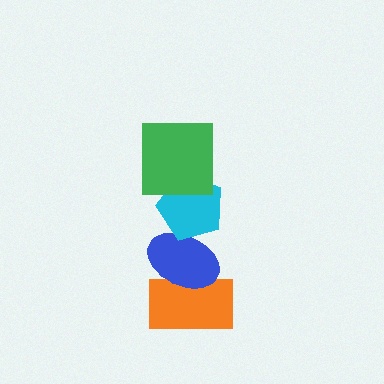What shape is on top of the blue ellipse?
The cyan pentagon is on top of the blue ellipse.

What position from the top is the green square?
The green square is 1st from the top.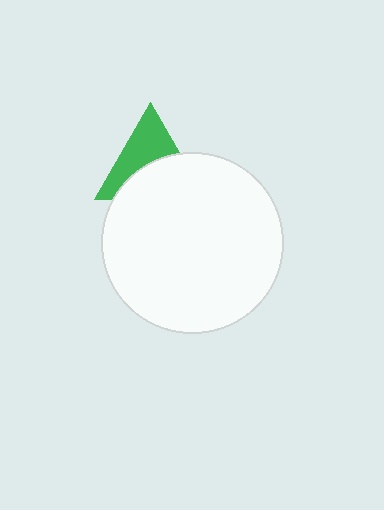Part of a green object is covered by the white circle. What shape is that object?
It is a triangle.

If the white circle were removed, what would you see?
You would see the complete green triangle.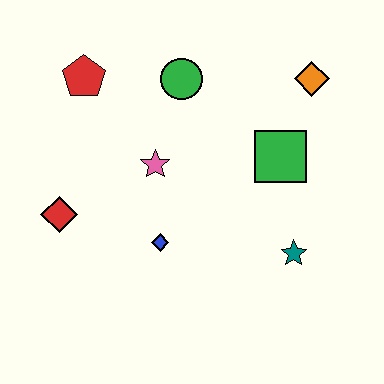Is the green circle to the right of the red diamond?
Yes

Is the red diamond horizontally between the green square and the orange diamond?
No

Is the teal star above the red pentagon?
No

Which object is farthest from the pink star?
The orange diamond is farthest from the pink star.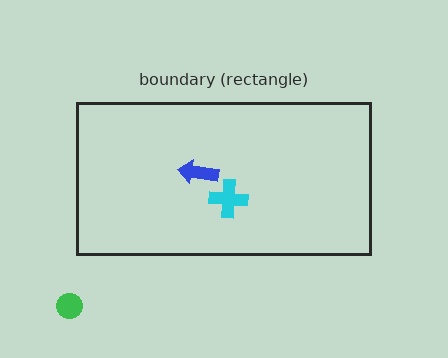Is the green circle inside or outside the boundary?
Outside.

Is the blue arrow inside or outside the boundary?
Inside.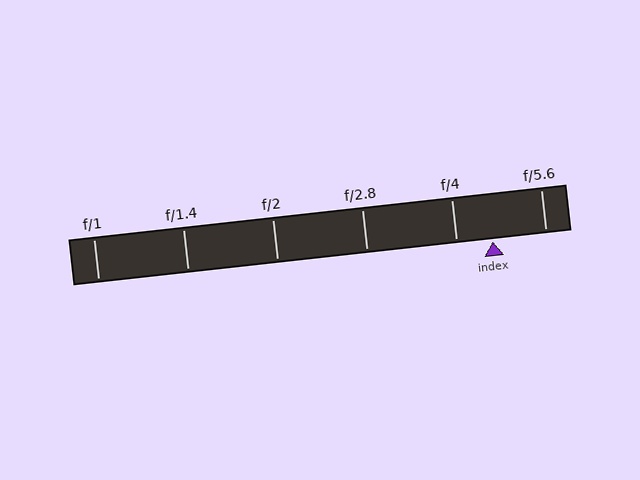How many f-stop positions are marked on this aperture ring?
There are 6 f-stop positions marked.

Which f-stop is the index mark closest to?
The index mark is closest to f/4.